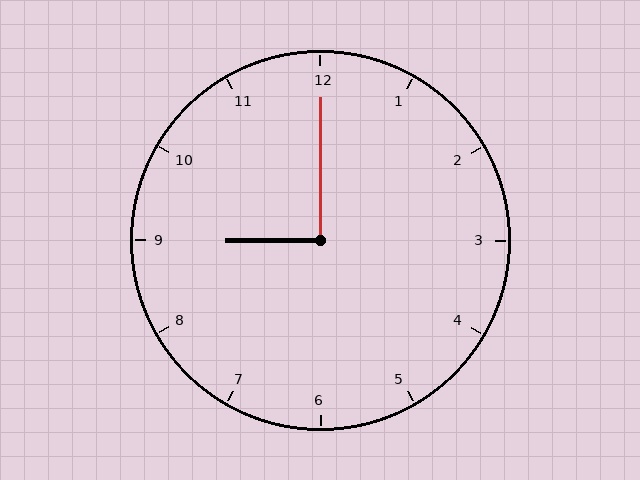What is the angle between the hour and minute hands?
Approximately 90 degrees.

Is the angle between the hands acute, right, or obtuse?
It is right.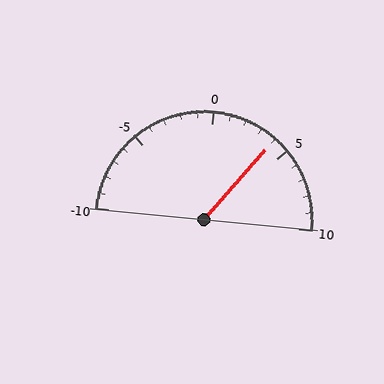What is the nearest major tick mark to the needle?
The nearest major tick mark is 5.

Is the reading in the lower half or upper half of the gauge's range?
The reading is in the upper half of the range (-10 to 10).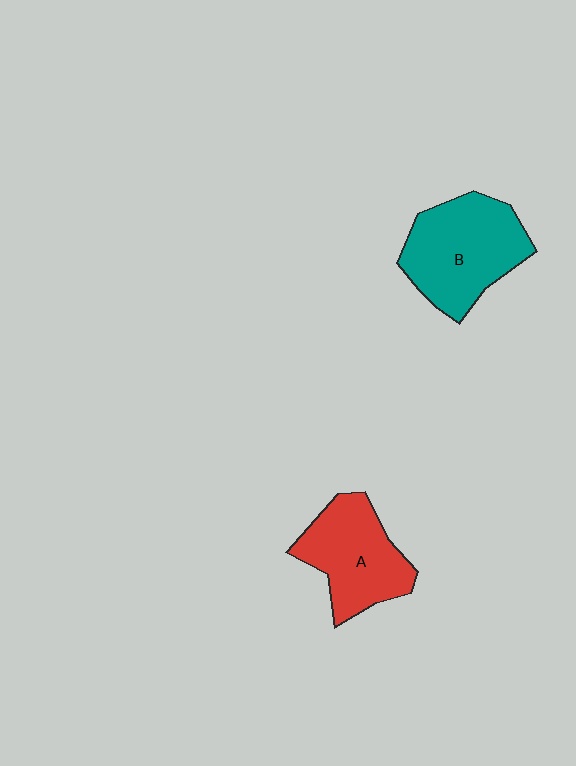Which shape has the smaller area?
Shape A (red).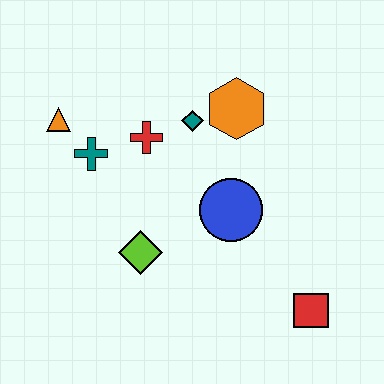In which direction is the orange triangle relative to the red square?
The orange triangle is to the left of the red square.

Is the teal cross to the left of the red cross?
Yes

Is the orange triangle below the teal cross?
No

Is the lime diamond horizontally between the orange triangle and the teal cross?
No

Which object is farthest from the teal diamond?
The red square is farthest from the teal diamond.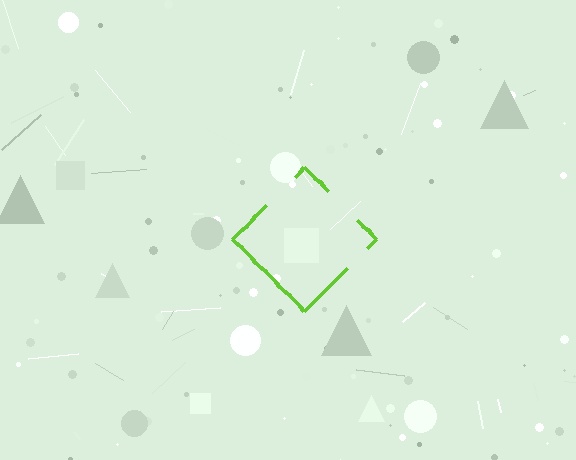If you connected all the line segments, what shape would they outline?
They would outline a diamond.